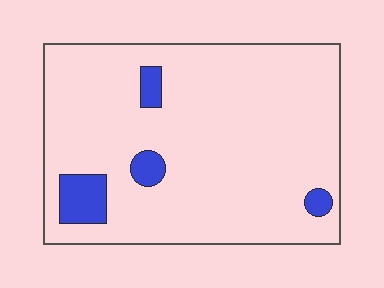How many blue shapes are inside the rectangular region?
4.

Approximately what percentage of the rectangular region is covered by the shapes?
Approximately 10%.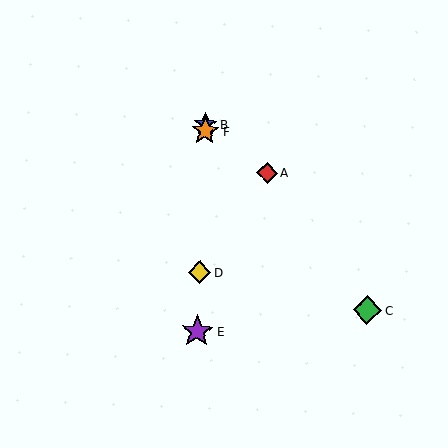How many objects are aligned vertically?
4 objects (B, D, E, F) are aligned vertically.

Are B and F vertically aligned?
Yes, both are at x≈206.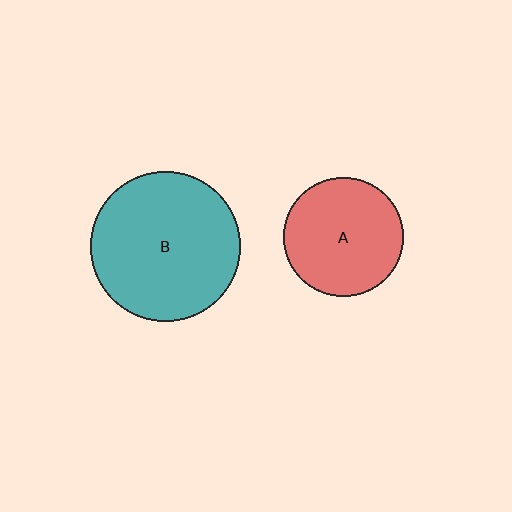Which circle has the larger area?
Circle B (teal).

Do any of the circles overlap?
No, none of the circles overlap.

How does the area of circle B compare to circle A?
Approximately 1.6 times.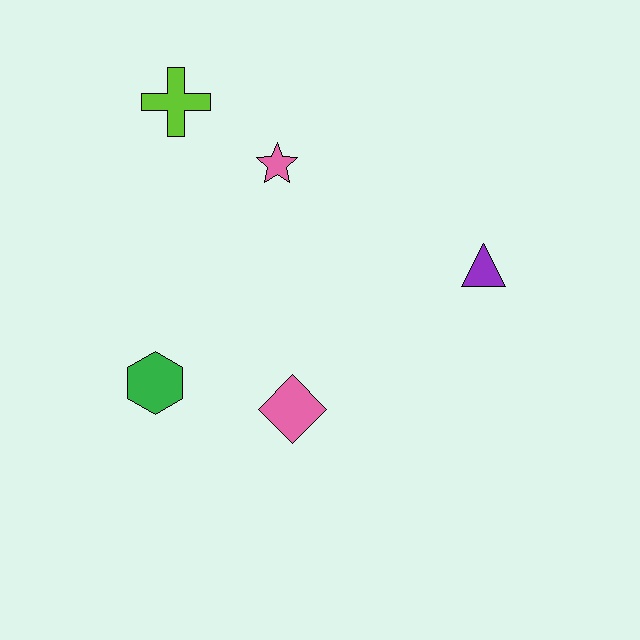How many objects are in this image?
There are 5 objects.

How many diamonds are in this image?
There is 1 diamond.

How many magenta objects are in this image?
There are no magenta objects.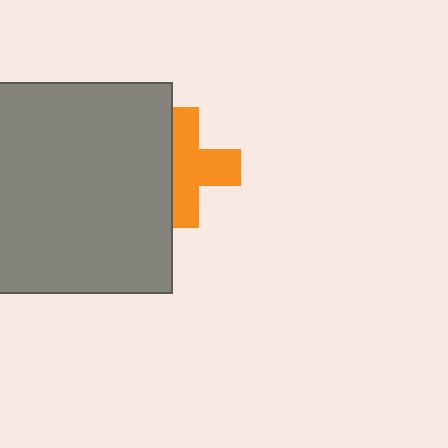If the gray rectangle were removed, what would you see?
You would see the complete orange cross.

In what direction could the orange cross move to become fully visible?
The orange cross could move right. That would shift it out from behind the gray rectangle entirely.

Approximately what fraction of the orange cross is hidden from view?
Roughly 39% of the orange cross is hidden behind the gray rectangle.